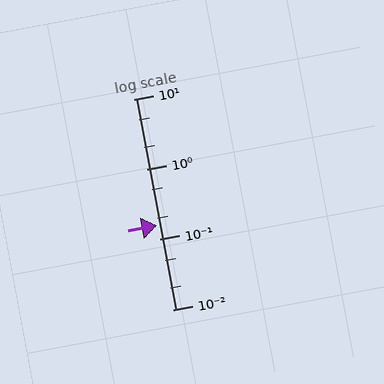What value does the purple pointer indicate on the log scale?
The pointer indicates approximately 0.16.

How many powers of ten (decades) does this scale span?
The scale spans 3 decades, from 0.01 to 10.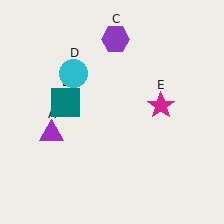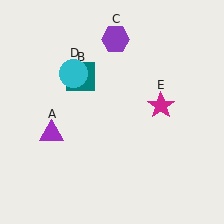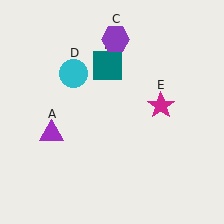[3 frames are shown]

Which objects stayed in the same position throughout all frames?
Purple triangle (object A) and purple hexagon (object C) and cyan circle (object D) and magenta star (object E) remained stationary.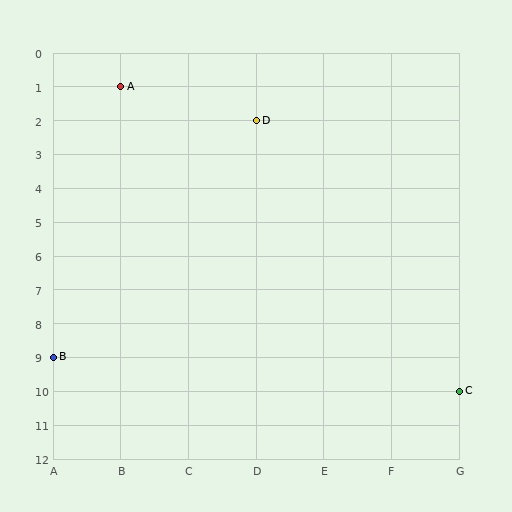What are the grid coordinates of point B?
Point B is at grid coordinates (A, 9).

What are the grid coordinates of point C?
Point C is at grid coordinates (G, 10).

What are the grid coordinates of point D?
Point D is at grid coordinates (D, 2).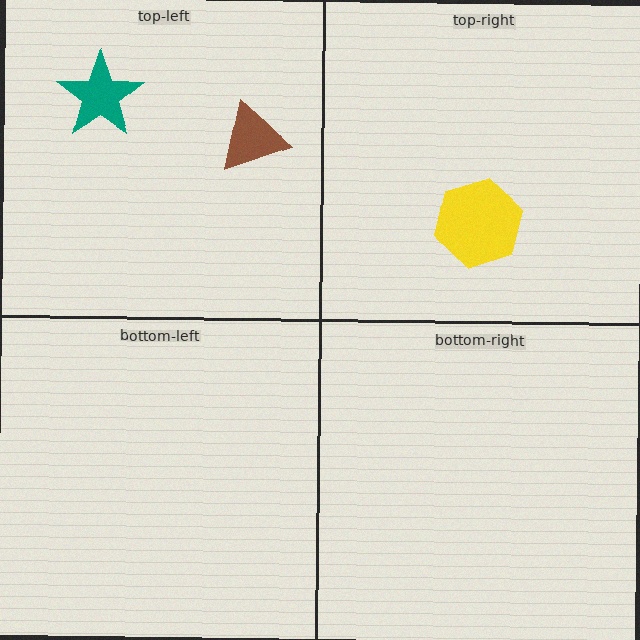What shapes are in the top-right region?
The yellow hexagon.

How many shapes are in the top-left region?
2.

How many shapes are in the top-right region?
1.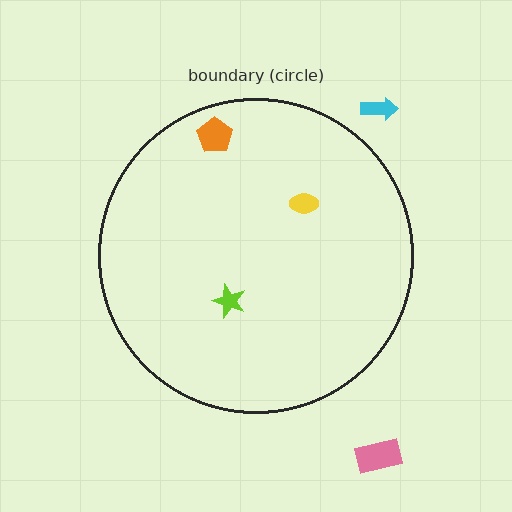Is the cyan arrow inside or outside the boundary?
Outside.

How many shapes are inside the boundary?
3 inside, 2 outside.